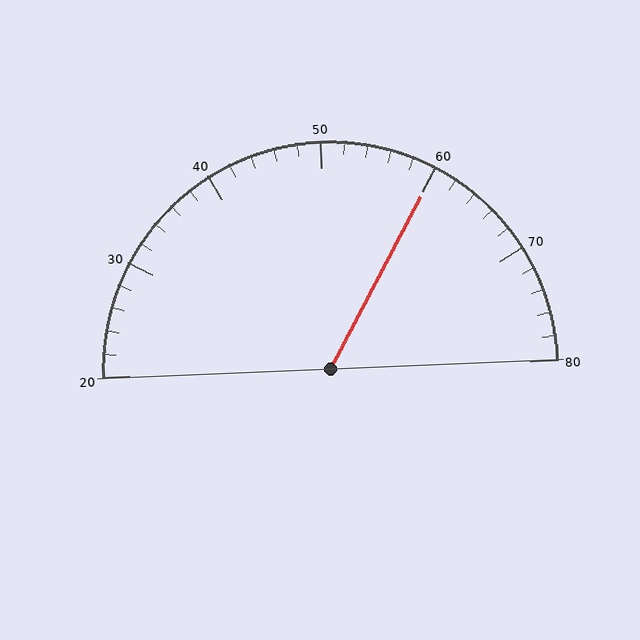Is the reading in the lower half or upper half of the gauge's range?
The reading is in the upper half of the range (20 to 80).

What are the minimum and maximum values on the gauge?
The gauge ranges from 20 to 80.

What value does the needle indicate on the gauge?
The needle indicates approximately 60.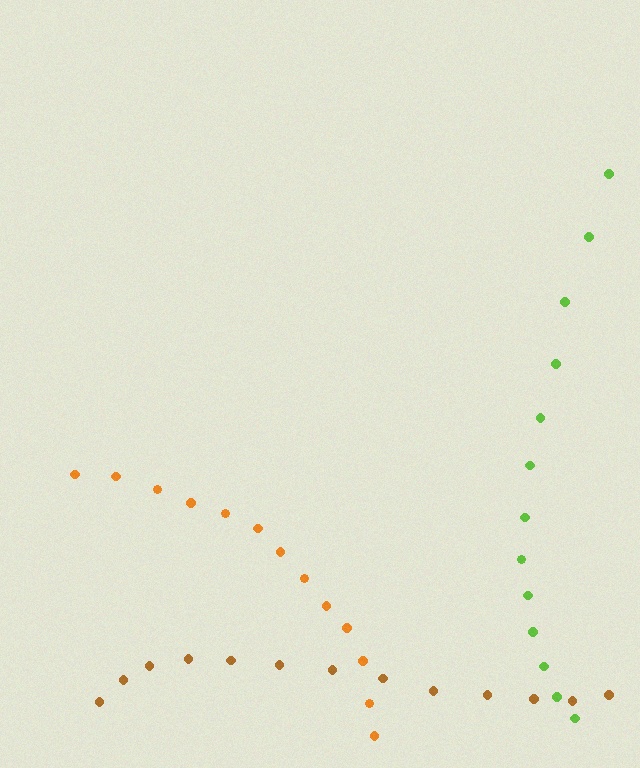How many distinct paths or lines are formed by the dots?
There are 3 distinct paths.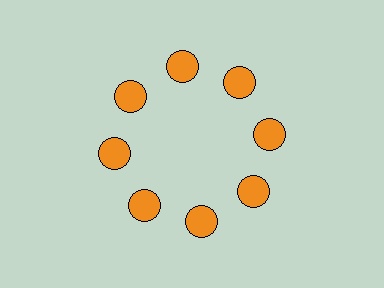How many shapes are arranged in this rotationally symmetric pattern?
There are 8 shapes, arranged in 8 groups of 1.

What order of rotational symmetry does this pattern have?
This pattern has 8-fold rotational symmetry.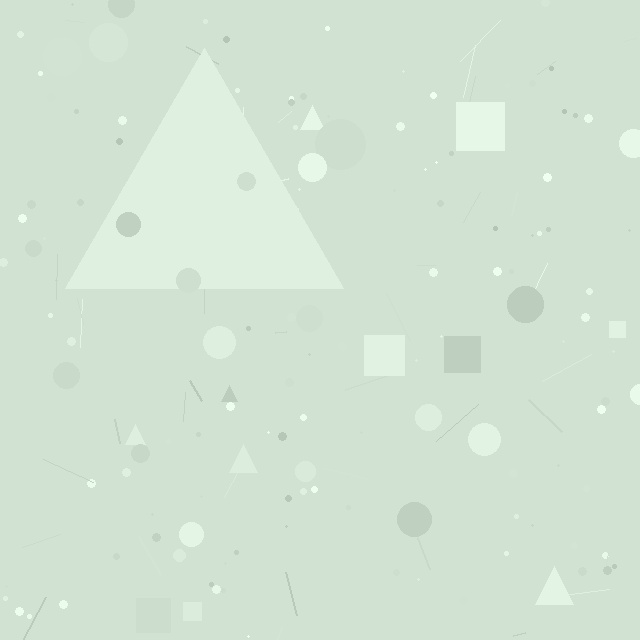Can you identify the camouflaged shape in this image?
The camouflaged shape is a triangle.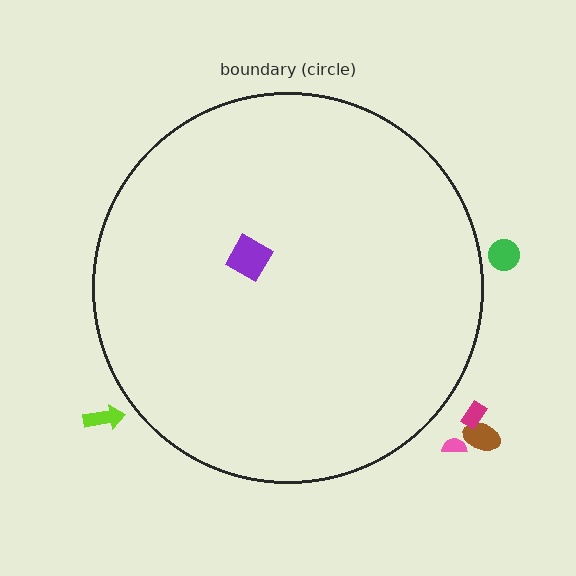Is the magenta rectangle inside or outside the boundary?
Outside.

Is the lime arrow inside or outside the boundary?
Outside.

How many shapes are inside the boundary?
1 inside, 5 outside.